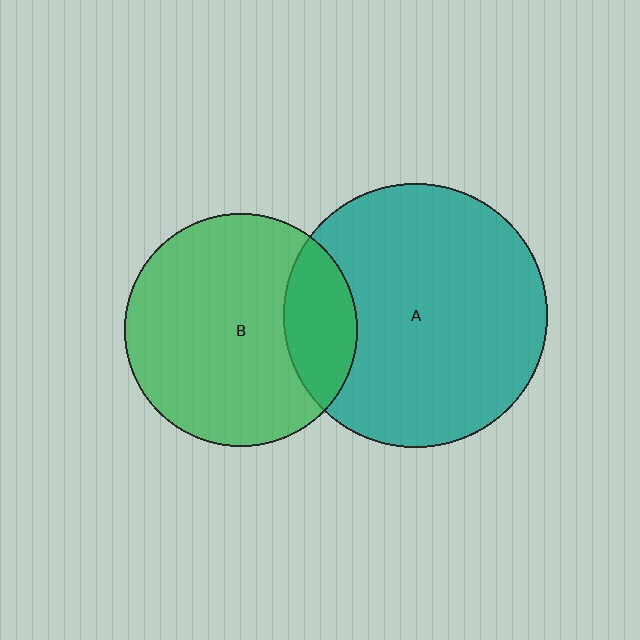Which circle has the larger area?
Circle A (teal).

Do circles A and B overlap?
Yes.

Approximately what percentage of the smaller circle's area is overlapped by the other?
Approximately 20%.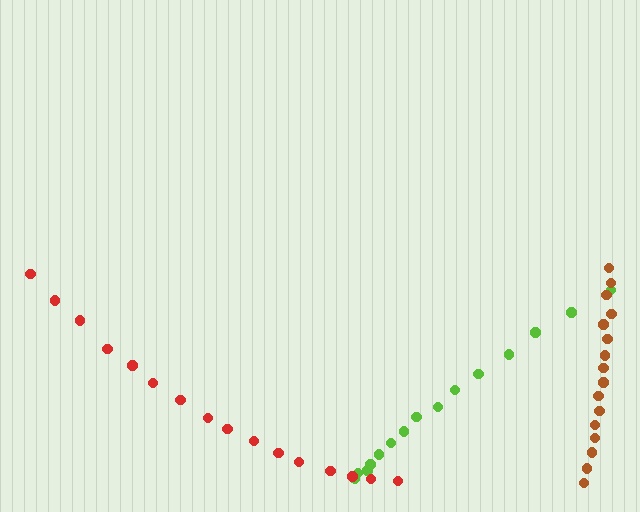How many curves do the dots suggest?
There are 3 distinct paths.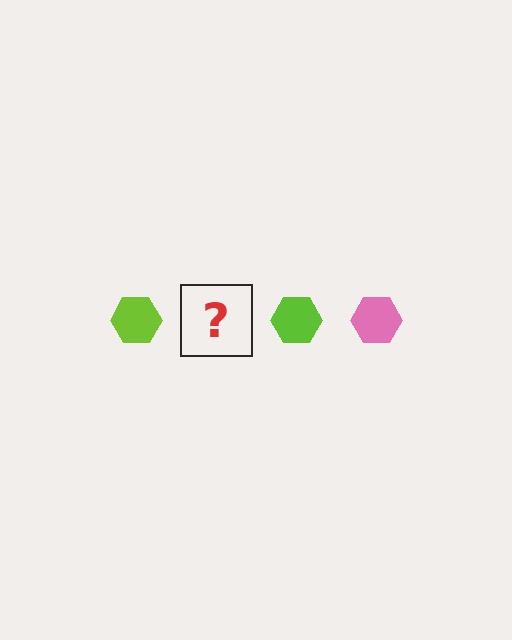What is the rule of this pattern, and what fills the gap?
The rule is that the pattern cycles through lime, pink hexagons. The gap should be filled with a pink hexagon.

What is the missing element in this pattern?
The missing element is a pink hexagon.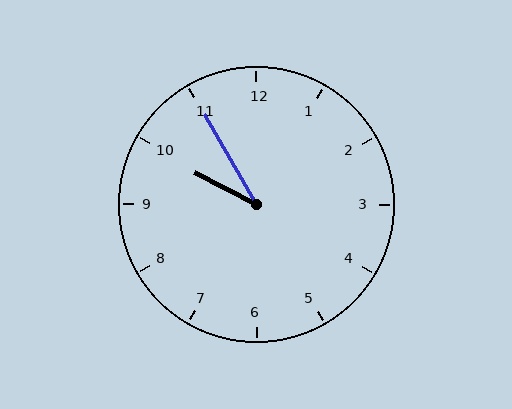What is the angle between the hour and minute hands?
Approximately 32 degrees.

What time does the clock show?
9:55.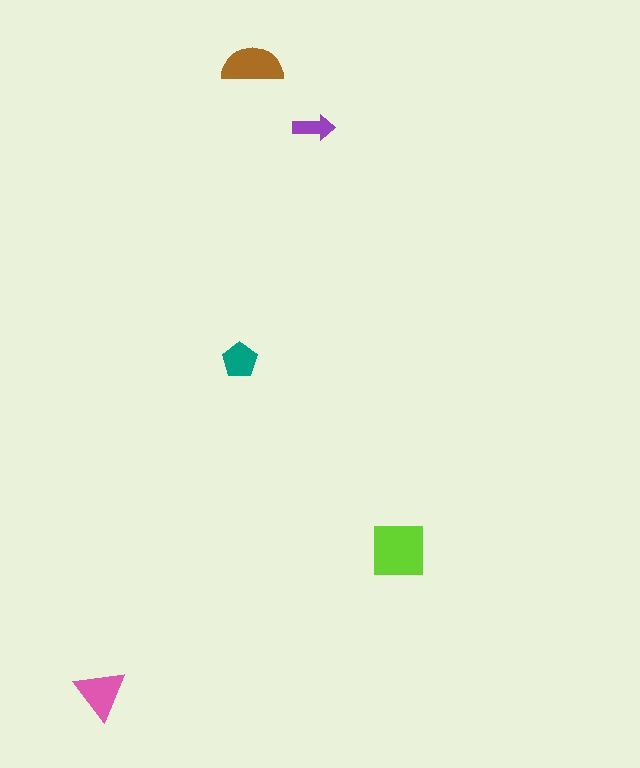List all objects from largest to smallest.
The lime square, the brown semicircle, the pink triangle, the teal pentagon, the purple arrow.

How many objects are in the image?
There are 5 objects in the image.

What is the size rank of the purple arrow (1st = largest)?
5th.